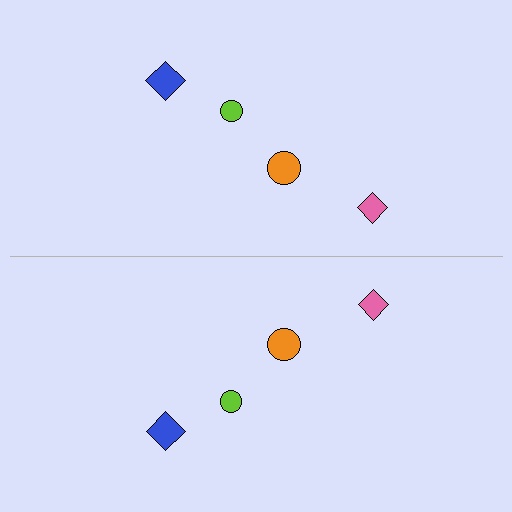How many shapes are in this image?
There are 8 shapes in this image.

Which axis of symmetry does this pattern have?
The pattern has a horizontal axis of symmetry running through the center of the image.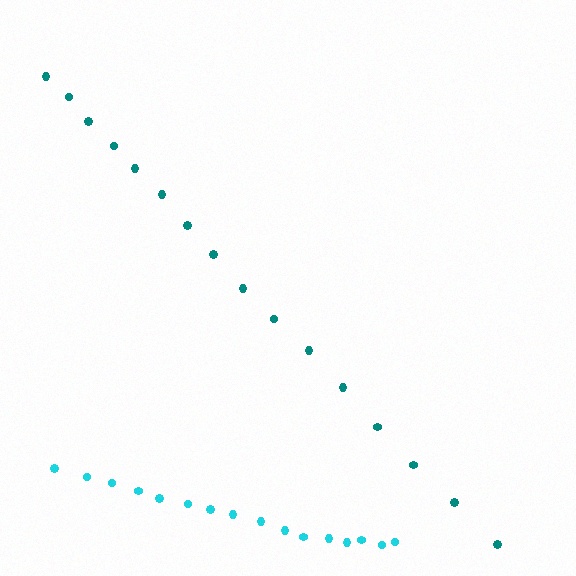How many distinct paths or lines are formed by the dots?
There are 2 distinct paths.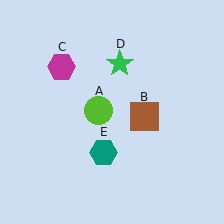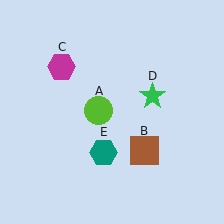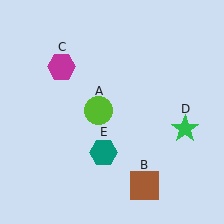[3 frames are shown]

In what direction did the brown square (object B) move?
The brown square (object B) moved down.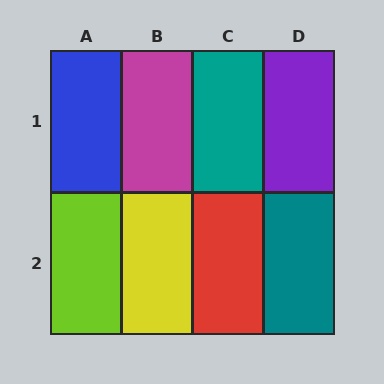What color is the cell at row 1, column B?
Magenta.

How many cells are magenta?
1 cell is magenta.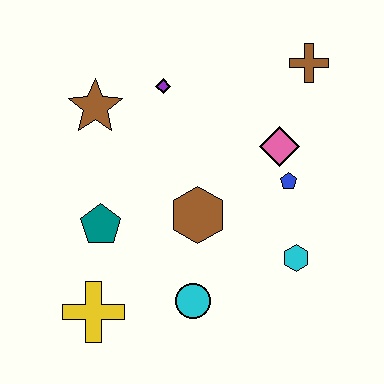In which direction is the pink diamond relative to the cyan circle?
The pink diamond is above the cyan circle.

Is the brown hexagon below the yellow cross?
No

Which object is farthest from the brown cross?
The yellow cross is farthest from the brown cross.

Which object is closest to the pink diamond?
The blue pentagon is closest to the pink diamond.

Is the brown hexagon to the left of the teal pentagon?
No